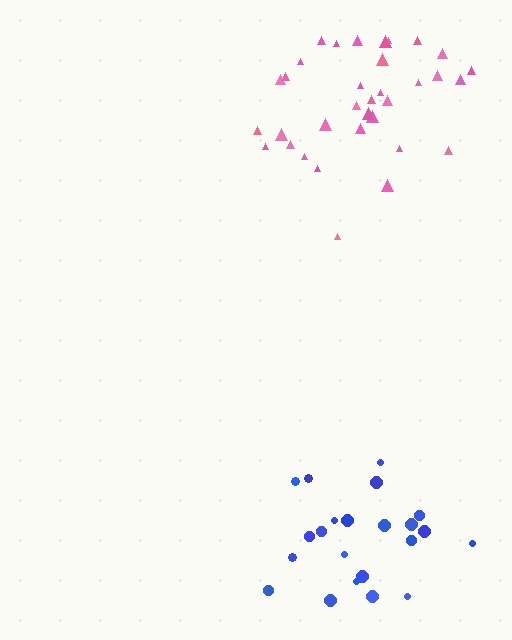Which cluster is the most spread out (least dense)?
Pink.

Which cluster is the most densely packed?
Blue.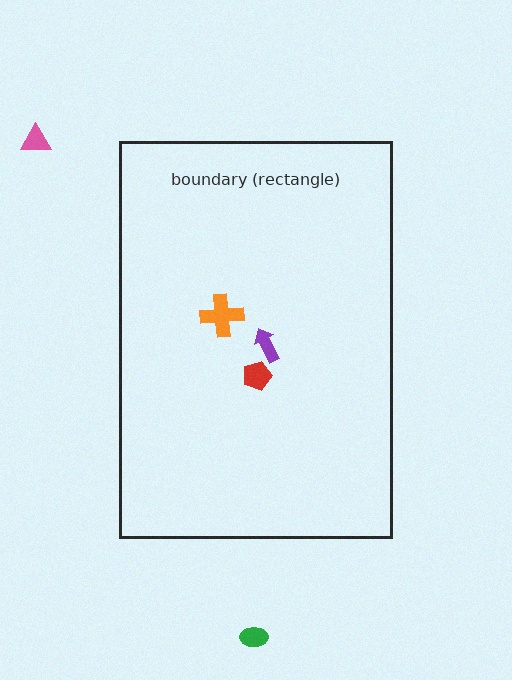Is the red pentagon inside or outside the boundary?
Inside.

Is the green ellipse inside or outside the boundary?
Outside.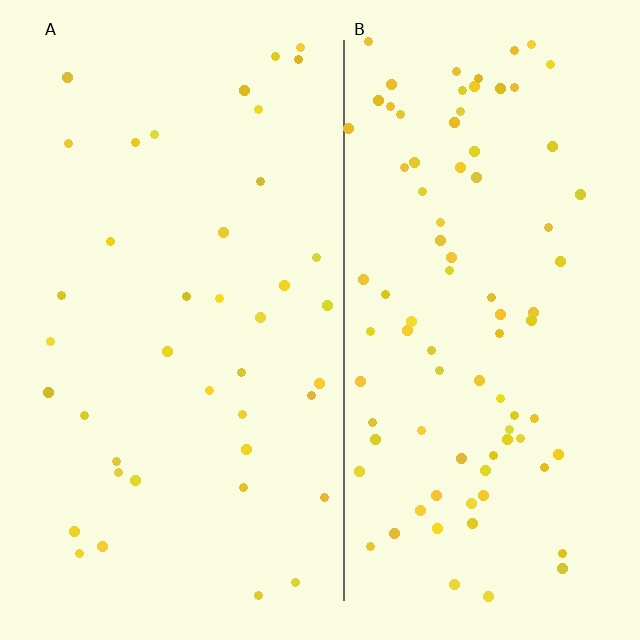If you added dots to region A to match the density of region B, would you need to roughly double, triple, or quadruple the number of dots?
Approximately double.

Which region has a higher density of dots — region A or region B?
B (the right).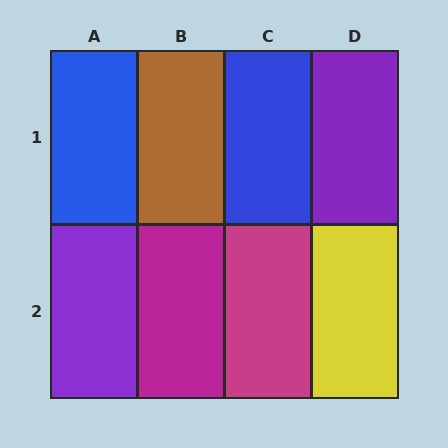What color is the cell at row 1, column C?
Blue.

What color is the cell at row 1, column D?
Purple.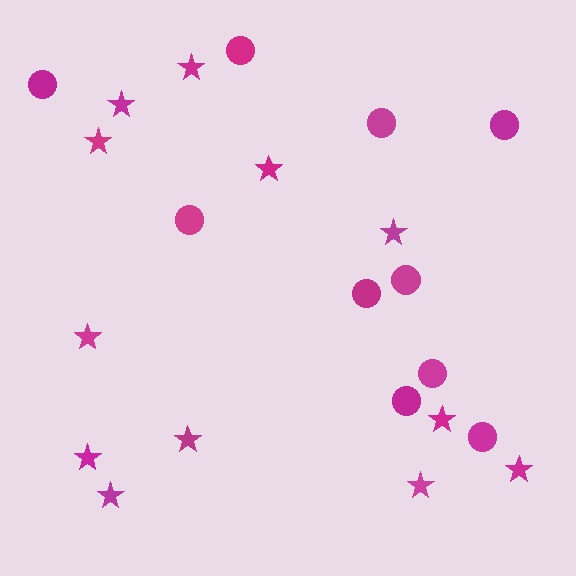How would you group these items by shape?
There are 2 groups: one group of circles (10) and one group of stars (12).